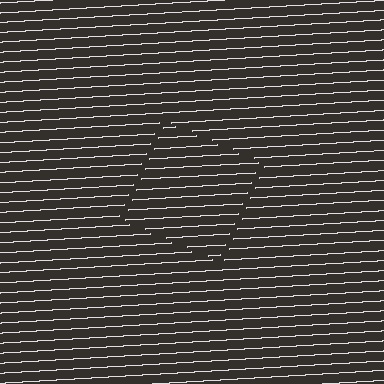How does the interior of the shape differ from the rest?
The interior of the shape contains the same grating, shifted by half a period — the contour is defined by the phase discontinuity where line-ends from the inner and outer gratings abut.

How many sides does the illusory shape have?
4 sides — the line-ends trace a square.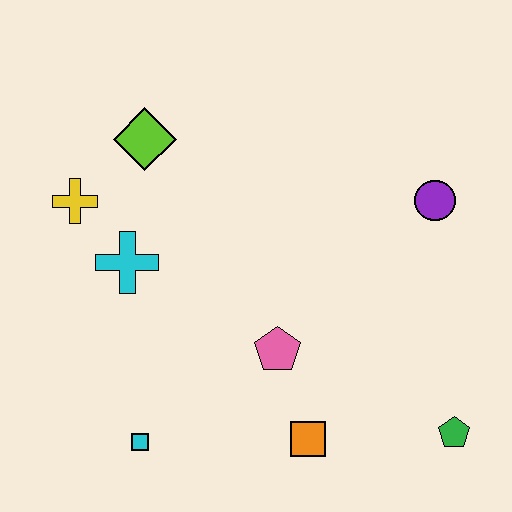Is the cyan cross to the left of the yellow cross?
No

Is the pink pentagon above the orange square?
Yes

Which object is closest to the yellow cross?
The cyan cross is closest to the yellow cross.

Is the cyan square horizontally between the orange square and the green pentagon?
No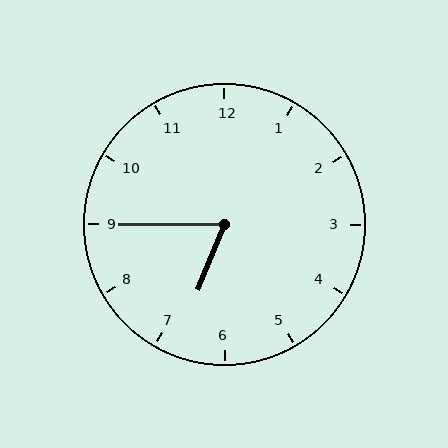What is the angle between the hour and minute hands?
Approximately 68 degrees.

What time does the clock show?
6:45.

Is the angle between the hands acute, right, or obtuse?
It is acute.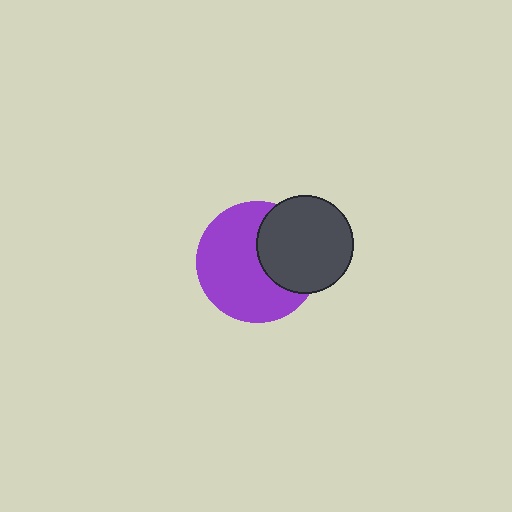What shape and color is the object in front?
The object in front is a dark gray circle.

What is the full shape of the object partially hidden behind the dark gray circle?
The partially hidden object is a purple circle.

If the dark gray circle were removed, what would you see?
You would see the complete purple circle.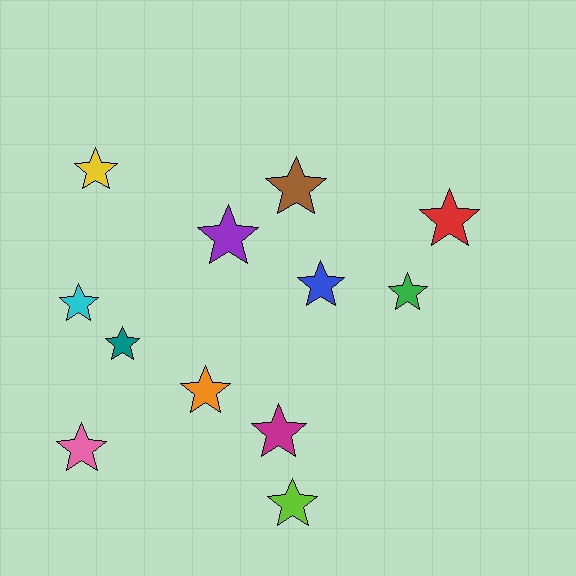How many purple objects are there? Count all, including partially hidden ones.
There is 1 purple object.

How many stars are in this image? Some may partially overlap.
There are 12 stars.